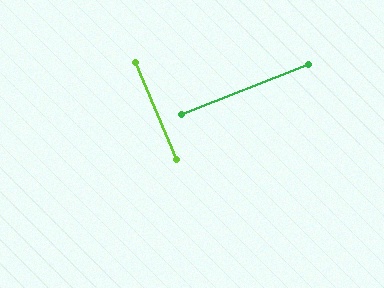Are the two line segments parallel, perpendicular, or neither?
Perpendicular — they meet at approximately 89°.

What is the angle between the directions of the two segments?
Approximately 89 degrees.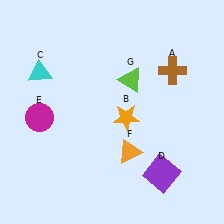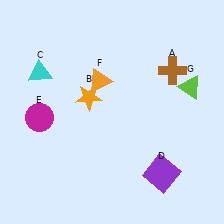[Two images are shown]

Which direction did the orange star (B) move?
The orange star (B) moved left.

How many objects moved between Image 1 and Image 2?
3 objects moved between the two images.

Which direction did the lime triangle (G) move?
The lime triangle (G) moved right.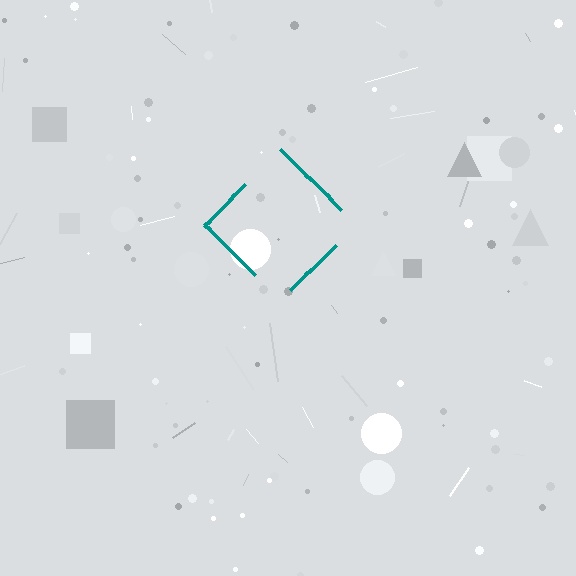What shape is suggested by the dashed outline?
The dashed outline suggests a diamond.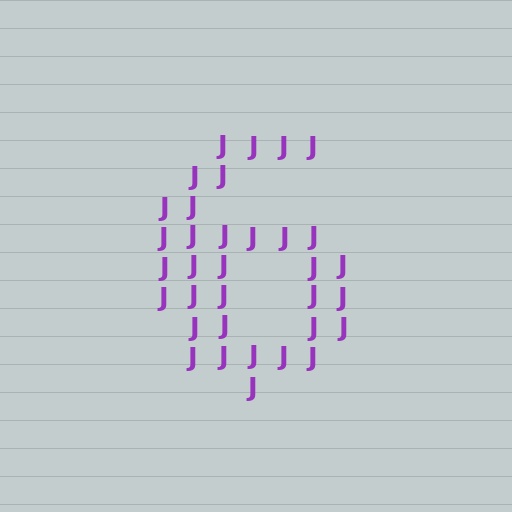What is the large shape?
The large shape is the digit 6.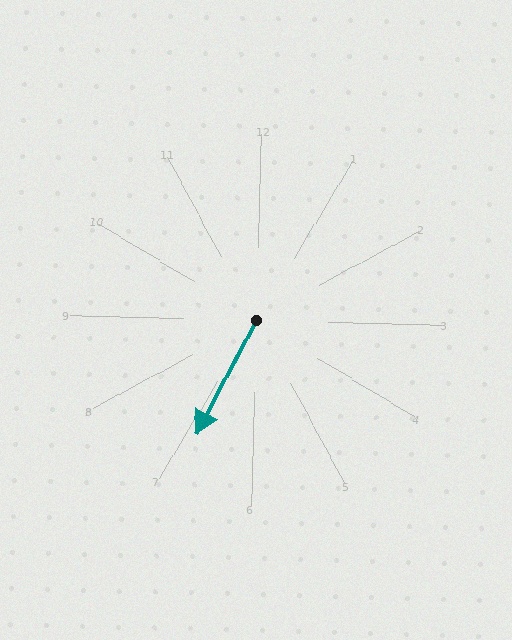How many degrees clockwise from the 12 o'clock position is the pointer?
Approximately 206 degrees.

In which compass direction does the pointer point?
Southwest.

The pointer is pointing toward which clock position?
Roughly 7 o'clock.